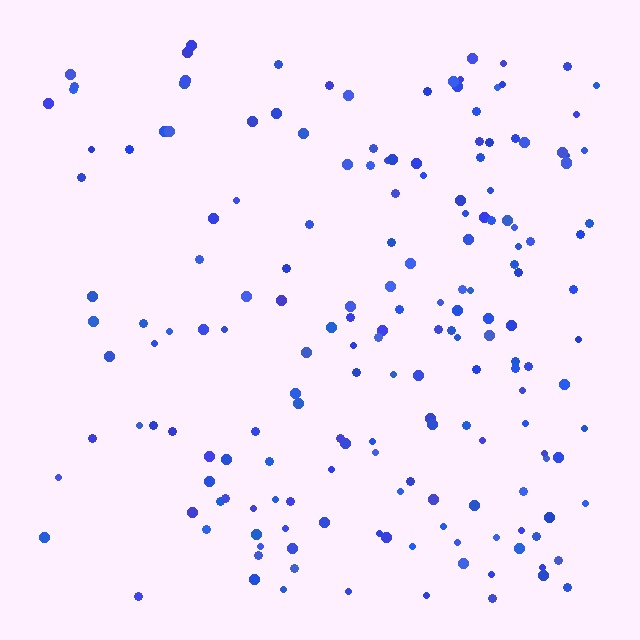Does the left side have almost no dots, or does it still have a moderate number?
Still a moderate number, just noticeably fewer than the right.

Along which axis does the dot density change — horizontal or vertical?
Horizontal.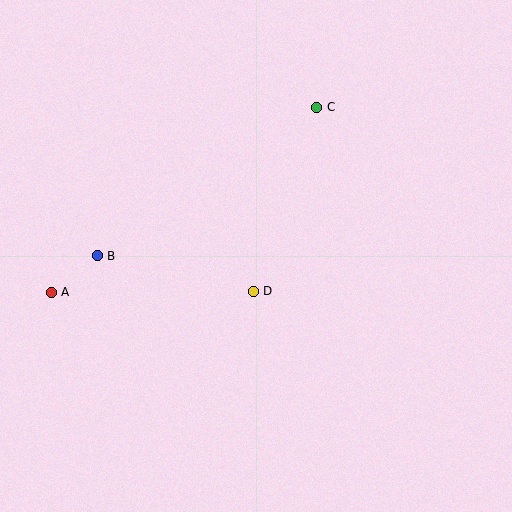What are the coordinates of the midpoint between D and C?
The midpoint between D and C is at (285, 199).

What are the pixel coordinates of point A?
Point A is at (51, 292).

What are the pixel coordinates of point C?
Point C is at (317, 107).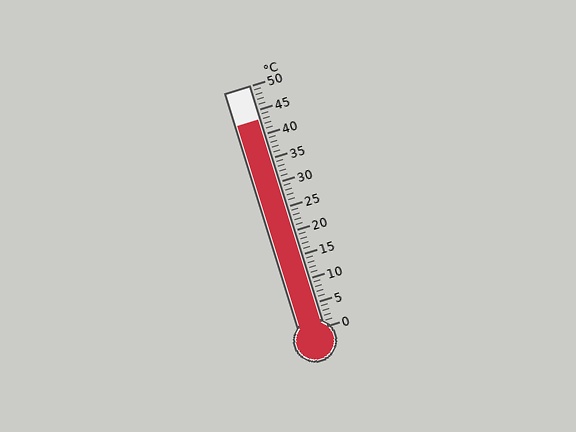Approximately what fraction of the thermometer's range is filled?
The thermometer is filled to approximately 85% of its range.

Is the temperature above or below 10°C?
The temperature is above 10°C.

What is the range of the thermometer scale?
The thermometer scale ranges from 0°C to 50°C.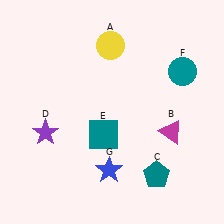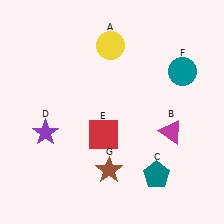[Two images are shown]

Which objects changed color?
E changed from teal to red. G changed from blue to brown.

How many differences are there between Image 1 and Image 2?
There are 2 differences between the two images.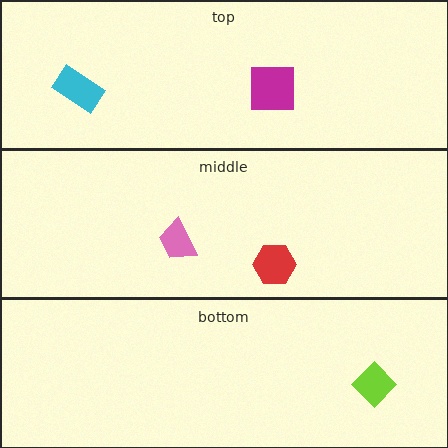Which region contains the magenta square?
The top region.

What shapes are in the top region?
The magenta square, the cyan rectangle.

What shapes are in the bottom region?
The lime diamond.